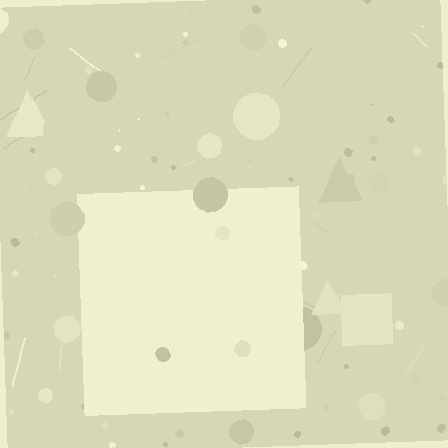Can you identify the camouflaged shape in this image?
The camouflaged shape is a square.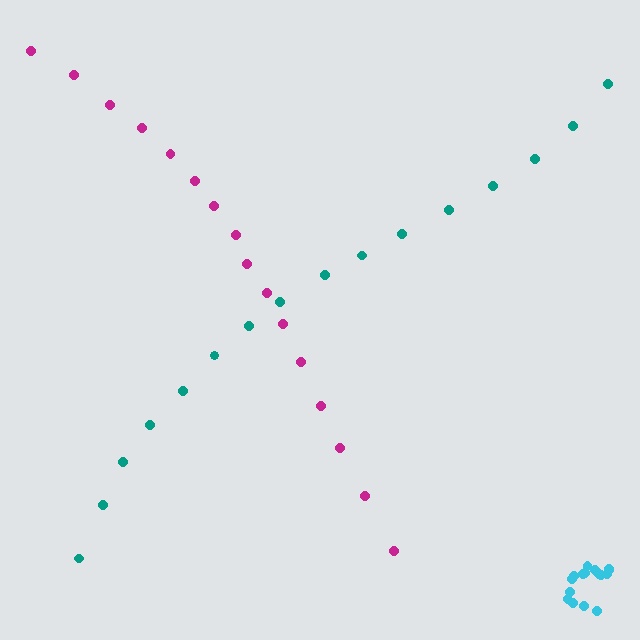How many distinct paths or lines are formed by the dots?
There are 3 distinct paths.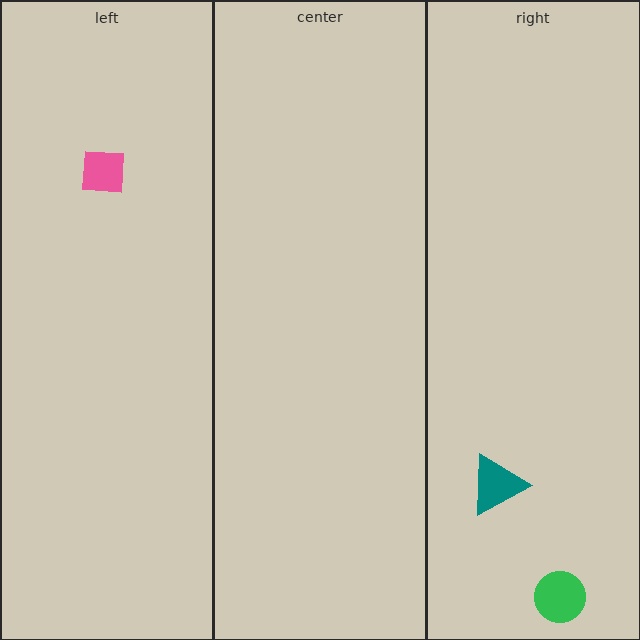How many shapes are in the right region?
2.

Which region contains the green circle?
The right region.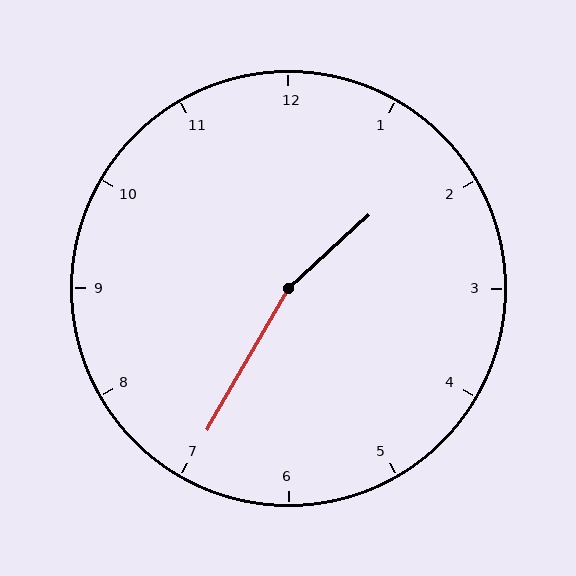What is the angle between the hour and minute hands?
Approximately 162 degrees.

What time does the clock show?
1:35.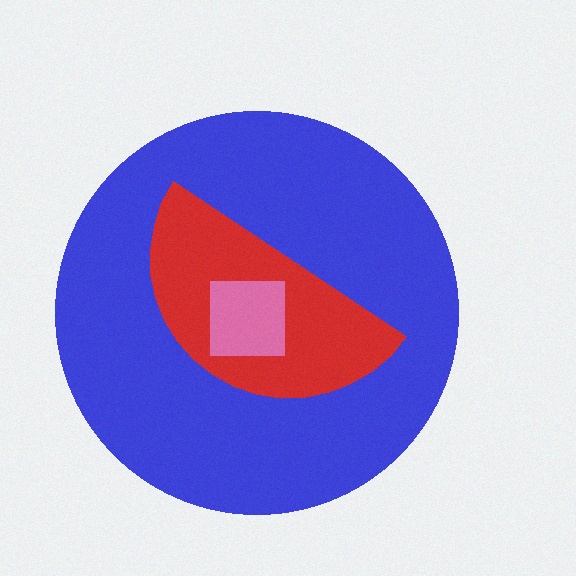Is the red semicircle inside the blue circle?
Yes.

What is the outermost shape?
The blue circle.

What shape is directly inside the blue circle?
The red semicircle.